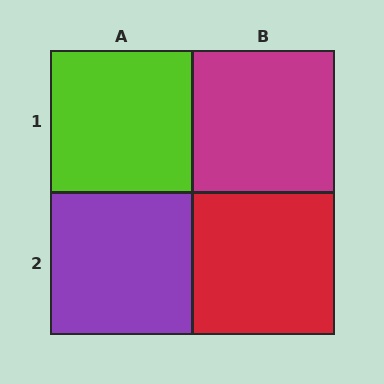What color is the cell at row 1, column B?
Magenta.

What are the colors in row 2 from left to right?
Purple, red.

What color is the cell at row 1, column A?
Lime.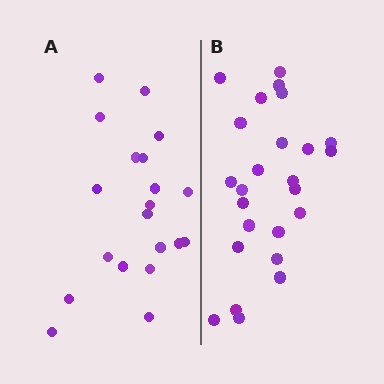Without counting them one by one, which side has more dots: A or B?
Region B (the right region) has more dots.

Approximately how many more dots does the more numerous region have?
Region B has about 5 more dots than region A.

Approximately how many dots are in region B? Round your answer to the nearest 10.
About 20 dots. (The exact count is 25, which rounds to 20.)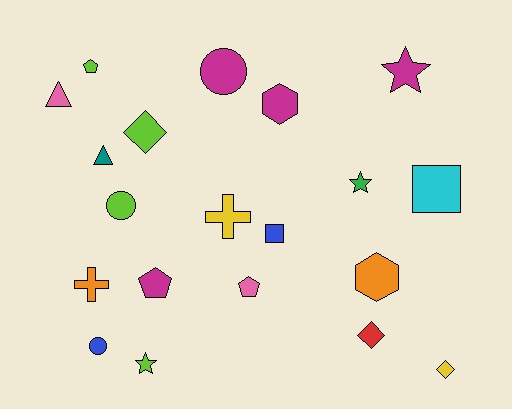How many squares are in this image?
There are 2 squares.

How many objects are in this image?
There are 20 objects.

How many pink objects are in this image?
There are 2 pink objects.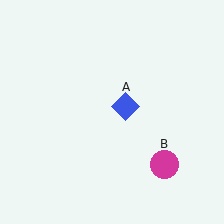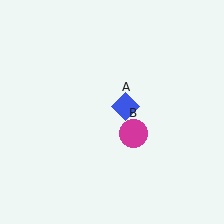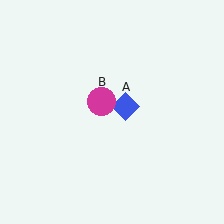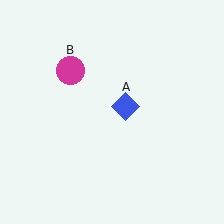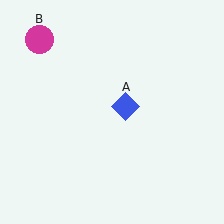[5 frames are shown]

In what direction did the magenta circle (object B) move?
The magenta circle (object B) moved up and to the left.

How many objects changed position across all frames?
1 object changed position: magenta circle (object B).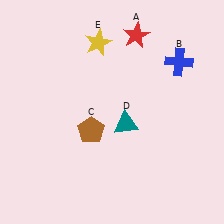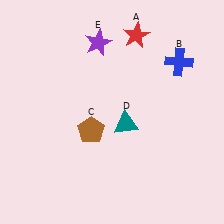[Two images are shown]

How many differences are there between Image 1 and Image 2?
There is 1 difference between the two images.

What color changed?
The star (E) changed from yellow in Image 1 to purple in Image 2.